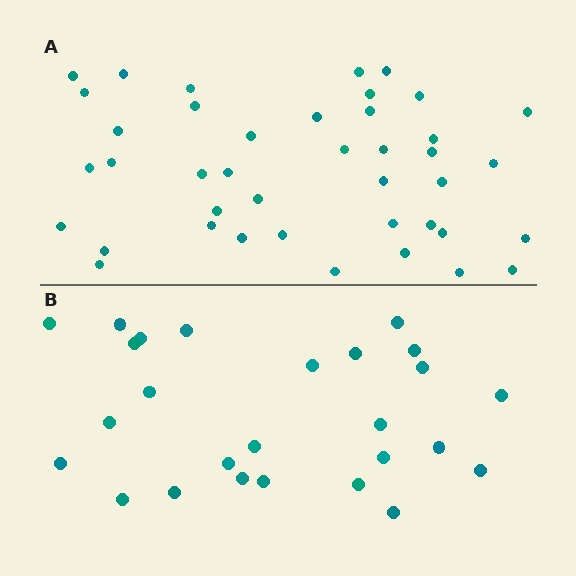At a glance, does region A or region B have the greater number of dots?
Region A (the top region) has more dots.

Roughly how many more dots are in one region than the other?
Region A has approximately 15 more dots than region B.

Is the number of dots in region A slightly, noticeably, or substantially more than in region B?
Region A has substantially more. The ratio is roughly 1.6 to 1.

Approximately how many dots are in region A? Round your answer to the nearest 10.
About 40 dots. (The exact count is 41, which rounds to 40.)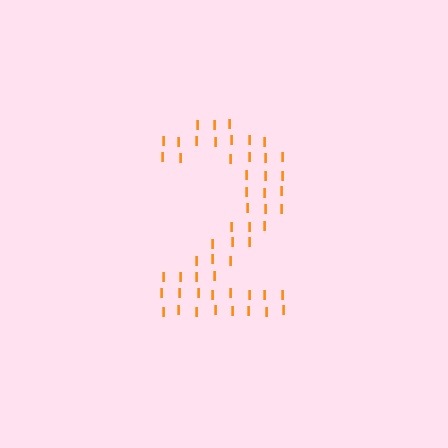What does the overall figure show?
The overall figure shows the digit 2.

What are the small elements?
The small elements are letter I's.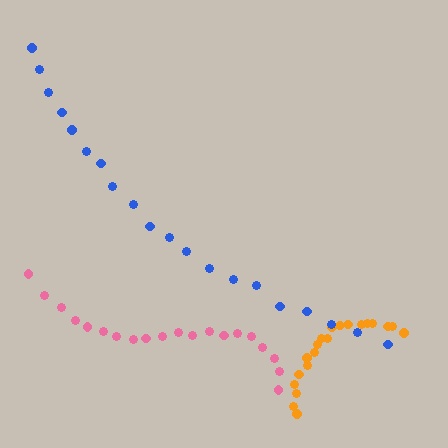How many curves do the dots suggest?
There are 3 distinct paths.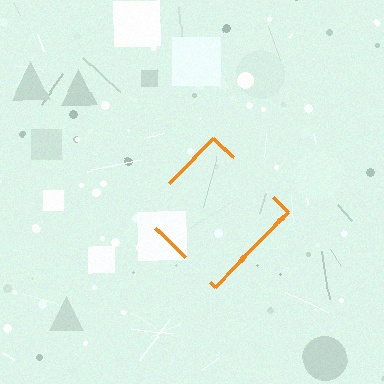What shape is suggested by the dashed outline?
The dashed outline suggests a diamond.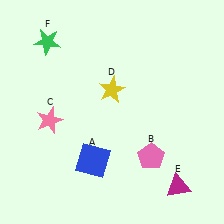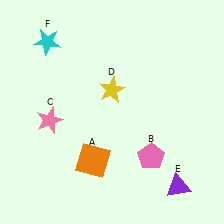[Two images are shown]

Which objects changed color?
A changed from blue to orange. E changed from magenta to purple. F changed from green to cyan.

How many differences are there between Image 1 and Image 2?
There are 3 differences between the two images.